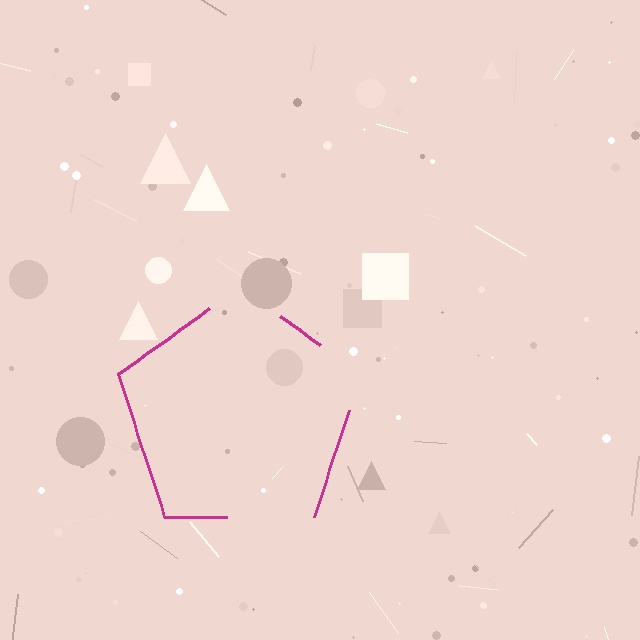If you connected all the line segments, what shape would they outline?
They would outline a pentagon.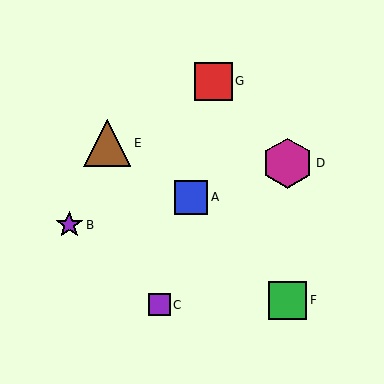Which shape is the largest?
The magenta hexagon (labeled D) is the largest.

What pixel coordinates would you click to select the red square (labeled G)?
Click at (214, 81) to select the red square G.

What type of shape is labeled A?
Shape A is a blue square.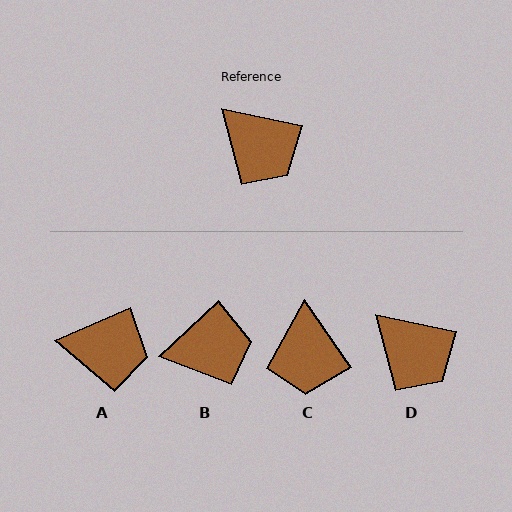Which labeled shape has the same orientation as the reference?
D.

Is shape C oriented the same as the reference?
No, it is off by about 44 degrees.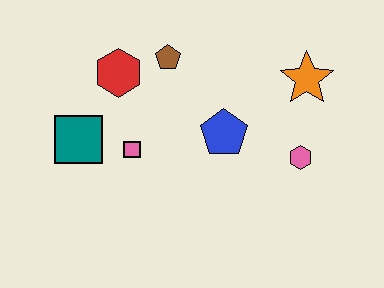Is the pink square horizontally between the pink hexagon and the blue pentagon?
No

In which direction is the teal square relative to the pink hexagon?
The teal square is to the left of the pink hexagon.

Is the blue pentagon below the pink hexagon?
No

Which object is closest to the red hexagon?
The brown pentagon is closest to the red hexagon.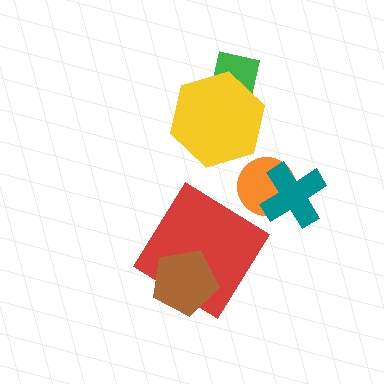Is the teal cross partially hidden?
No, no other shape covers it.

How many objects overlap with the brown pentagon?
1 object overlaps with the brown pentagon.